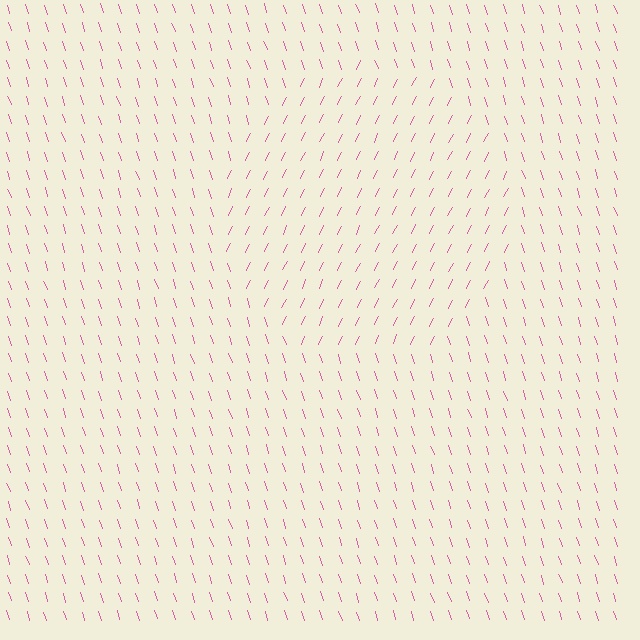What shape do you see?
I see a circle.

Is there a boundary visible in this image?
Yes, there is a texture boundary formed by a change in line orientation.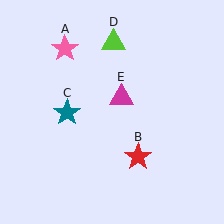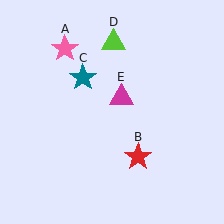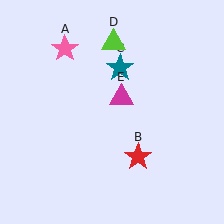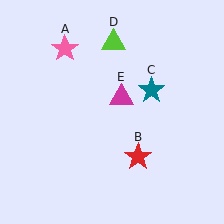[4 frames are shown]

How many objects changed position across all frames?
1 object changed position: teal star (object C).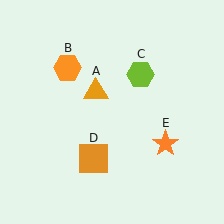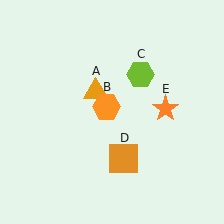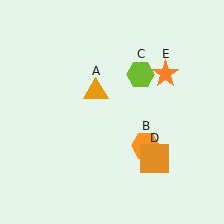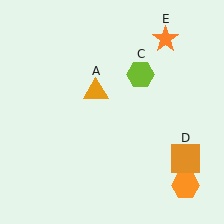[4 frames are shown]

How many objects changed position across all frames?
3 objects changed position: orange hexagon (object B), orange square (object D), orange star (object E).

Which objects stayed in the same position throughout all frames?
Orange triangle (object A) and lime hexagon (object C) remained stationary.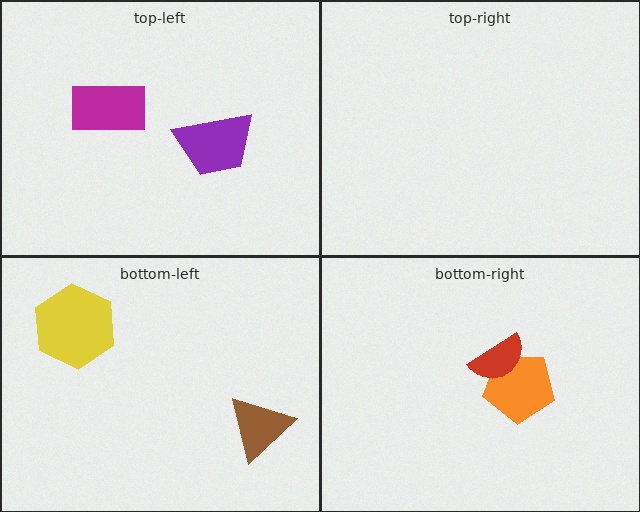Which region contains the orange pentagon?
The bottom-right region.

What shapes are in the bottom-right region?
The orange pentagon, the red semicircle.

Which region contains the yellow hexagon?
The bottom-left region.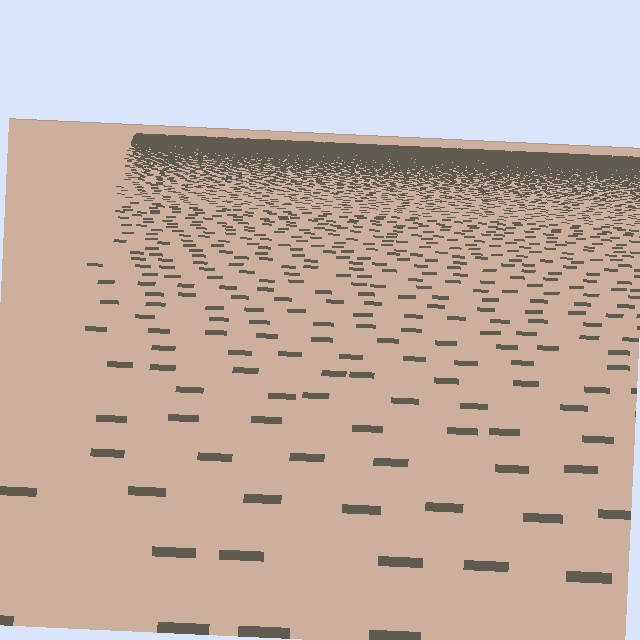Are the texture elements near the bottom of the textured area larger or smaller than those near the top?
Larger. Near the bottom, elements are closer to the viewer and appear at a bigger on-screen size.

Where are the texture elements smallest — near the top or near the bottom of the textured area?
Near the top.